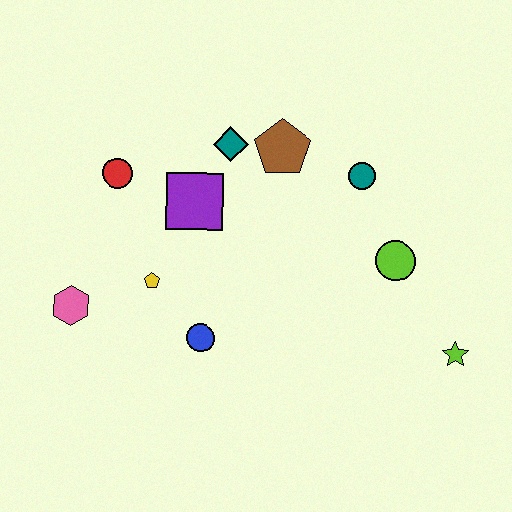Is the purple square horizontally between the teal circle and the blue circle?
No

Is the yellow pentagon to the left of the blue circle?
Yes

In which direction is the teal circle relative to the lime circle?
The teal circle is above the lime circle.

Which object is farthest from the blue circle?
The lime star is farthest from the blue circle.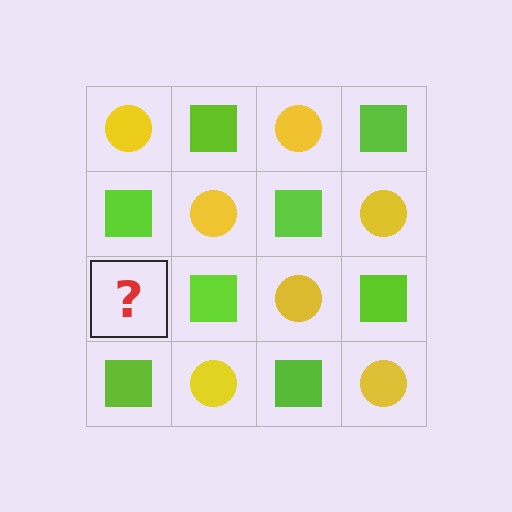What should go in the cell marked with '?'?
The missing cell should contain a yellow circle.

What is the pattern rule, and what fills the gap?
The rule is that it alternates yellow circle and lime square in a checkerboard pattern. The gap should be filled with a yellow circle.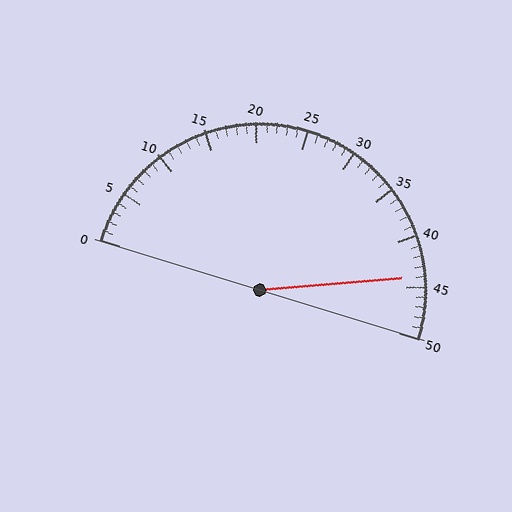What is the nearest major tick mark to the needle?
The nearest major tick mark is 45.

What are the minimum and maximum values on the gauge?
The gauge ranges from 0 to 50.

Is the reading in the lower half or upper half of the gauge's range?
The reading is in the upper half of the range (0 to 50).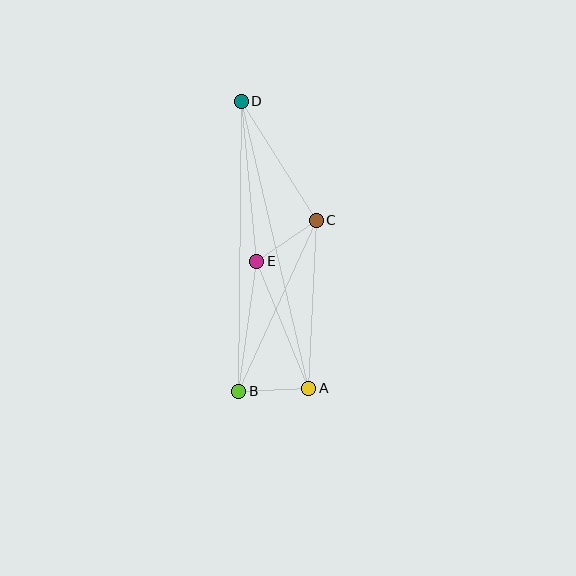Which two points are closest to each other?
Points A and B are closest to each other.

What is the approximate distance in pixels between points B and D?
The distance between B and D is approximately 290 pixels.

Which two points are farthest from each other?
Points A and D are farthest from each other.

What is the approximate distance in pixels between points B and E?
The distance between B and E is approximately 131 pixels.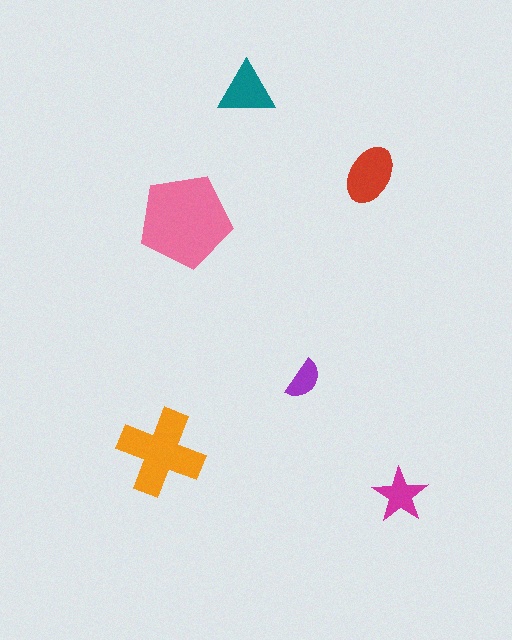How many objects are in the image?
There are 6 objects in the image.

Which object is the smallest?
The purple semicircle.